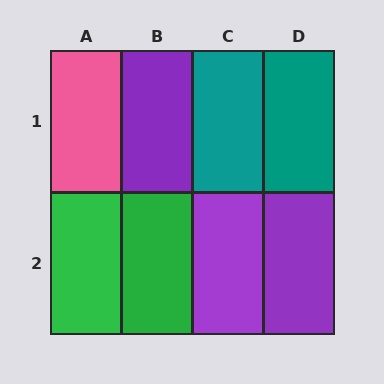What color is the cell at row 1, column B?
Purple.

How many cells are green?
2 cells are green.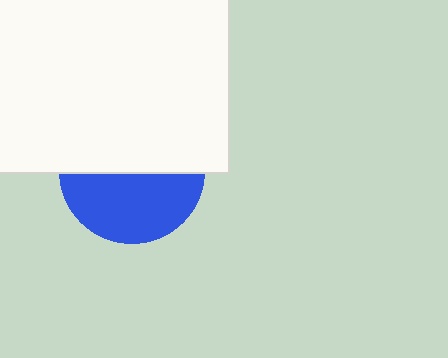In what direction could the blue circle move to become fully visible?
The blue circle could move down. That would shift it out from behind the white rectangle entirely.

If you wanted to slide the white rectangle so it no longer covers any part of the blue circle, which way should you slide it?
Slide it up — that is the most direct way to separate the two shapes.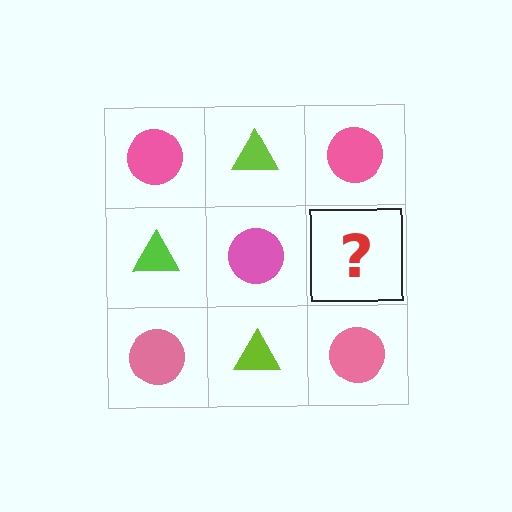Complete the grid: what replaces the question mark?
The question mark should be replaced with a lime triangle.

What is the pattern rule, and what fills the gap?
The rule is that it alternates pink circle and lime triangle in a checkerboard pattern. The gap should be filled with a lime triangle.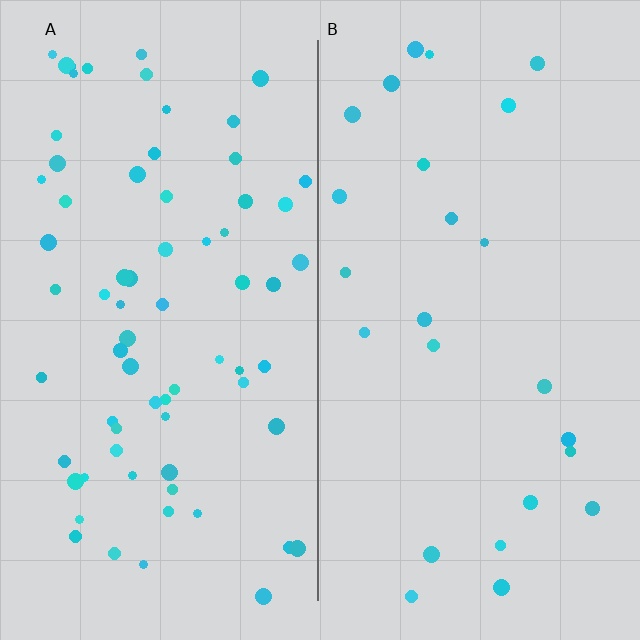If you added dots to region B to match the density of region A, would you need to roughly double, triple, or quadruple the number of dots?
Approximately triple.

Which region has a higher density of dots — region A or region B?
A (the left).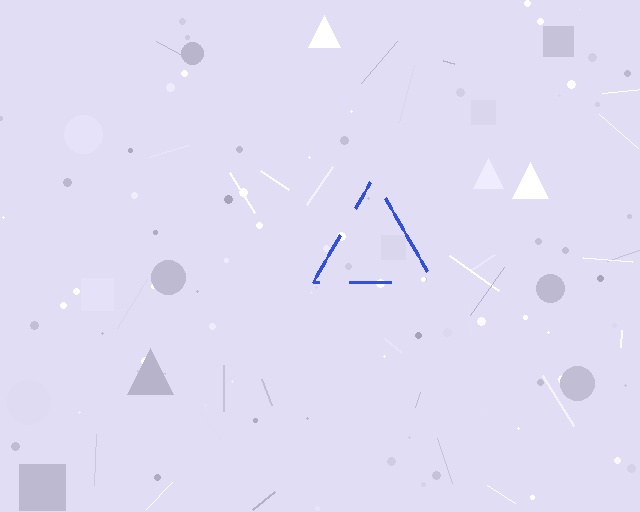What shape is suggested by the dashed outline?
The dashed outline suggests a triangle.